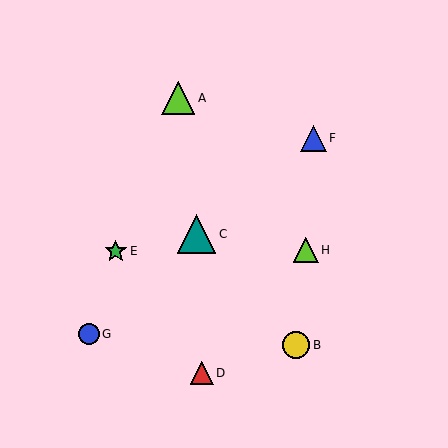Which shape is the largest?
The teal triangle (labeled C) is the largest.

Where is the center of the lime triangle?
The center of the lime triangle is at (178, 98).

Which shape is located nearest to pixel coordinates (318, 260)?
The lime triangle (labeled H) at (306, 250) is nearest to that location.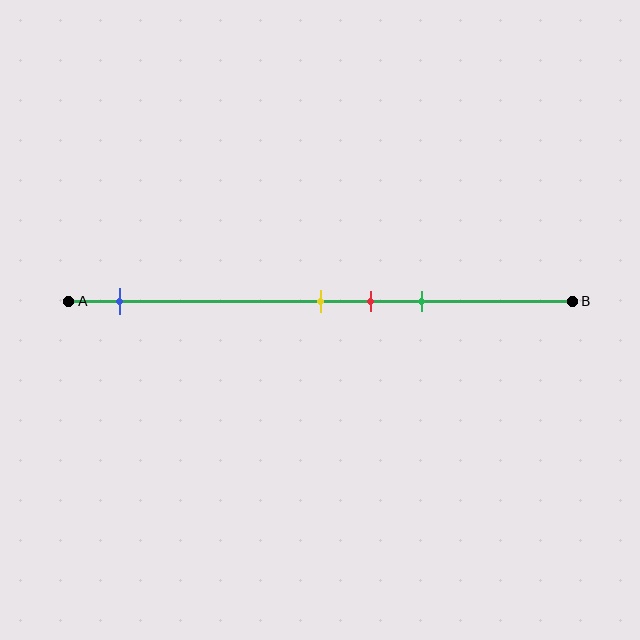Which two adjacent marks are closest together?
The yellow and red marks are the closest adjacent pair.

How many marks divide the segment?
There are 4 marks dividing the segment.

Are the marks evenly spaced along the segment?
No, the marks are not evenly spaced.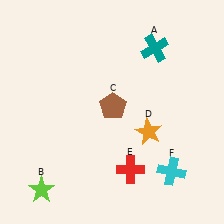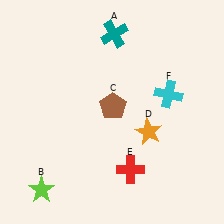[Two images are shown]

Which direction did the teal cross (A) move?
The teal cross (A) moved left.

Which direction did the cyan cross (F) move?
The cyan cross (F) moved up.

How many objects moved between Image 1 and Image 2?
2 objects moved between the two images.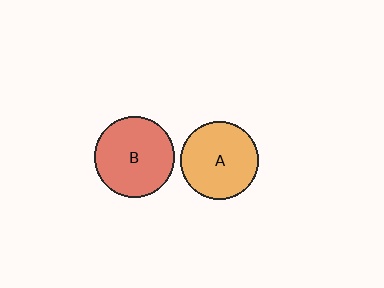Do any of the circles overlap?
No, none of the circles overlap.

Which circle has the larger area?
Circle B (red).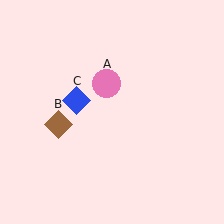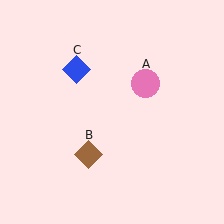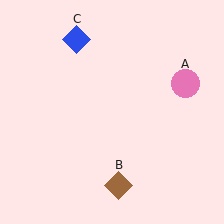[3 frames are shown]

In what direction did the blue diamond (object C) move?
The blue diamond (object C) moved up.